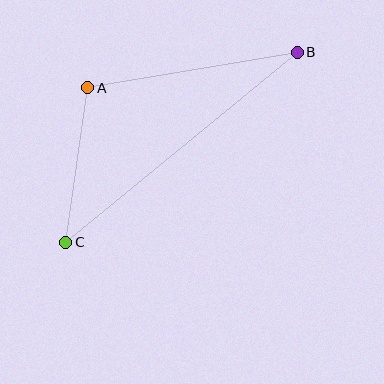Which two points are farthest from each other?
Points B and C are farthest from each other.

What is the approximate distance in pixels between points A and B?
The distance between A and B is approximately 213 pixels.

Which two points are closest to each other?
Points A and C are closest to each other.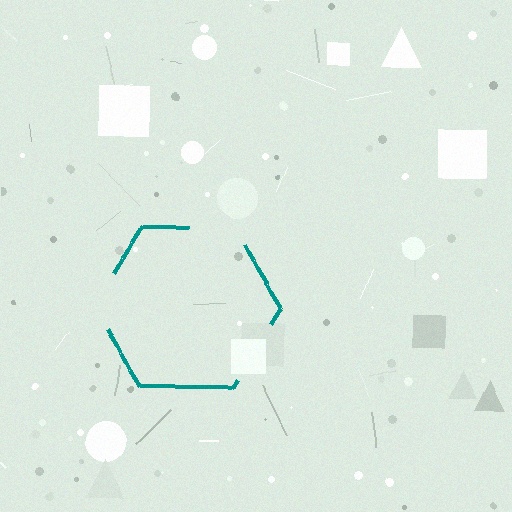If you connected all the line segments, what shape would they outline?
They would outline a hexagon.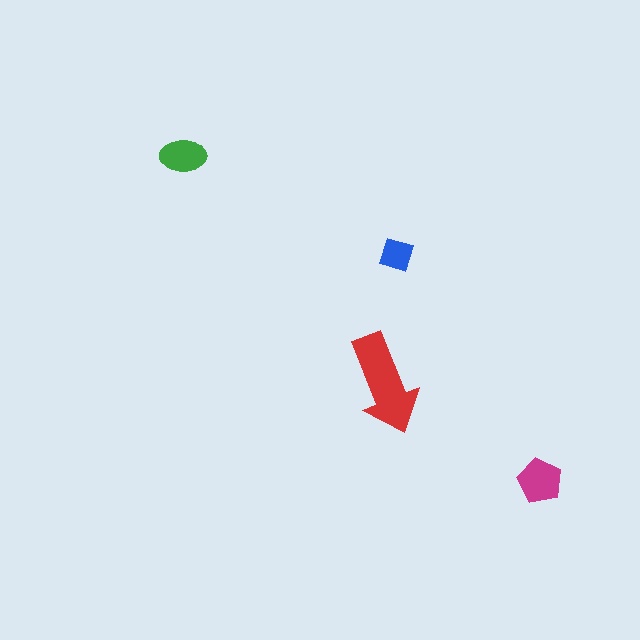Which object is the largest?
The red arrow.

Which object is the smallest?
The blue diamond.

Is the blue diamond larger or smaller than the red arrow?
Smaller.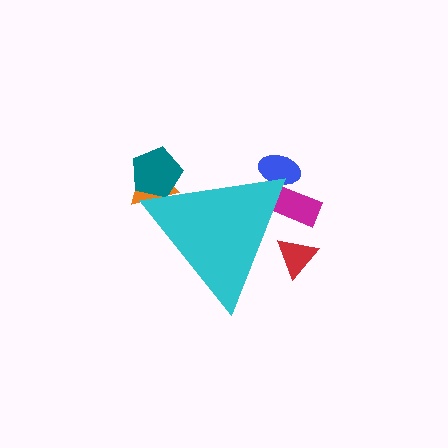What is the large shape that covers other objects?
A cyan triangle.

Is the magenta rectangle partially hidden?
Yes, the magenta rectangle is partially hidden behind the cyan triangle.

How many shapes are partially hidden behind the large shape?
5 shapes are partially hidden.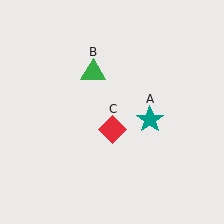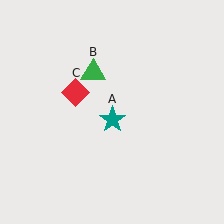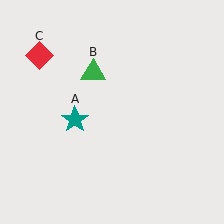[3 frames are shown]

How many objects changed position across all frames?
2 objects changed position: teal star (object A), red diamond (object C).